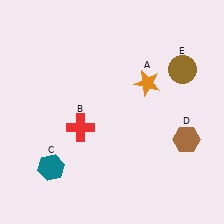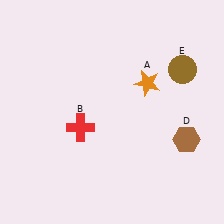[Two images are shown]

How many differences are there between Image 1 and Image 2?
There is 1 difference between the two images.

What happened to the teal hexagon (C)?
The teal hexagon (C) was removed in Image 2. It was in the bottom-left area of Image 1.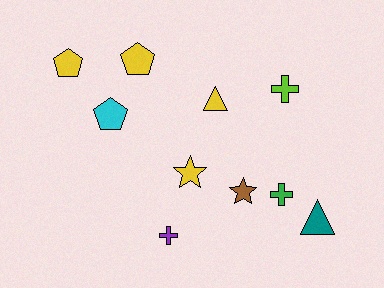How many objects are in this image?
There are 10 objects.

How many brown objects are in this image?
There is 1 brown object.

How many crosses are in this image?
There are 3 crosses.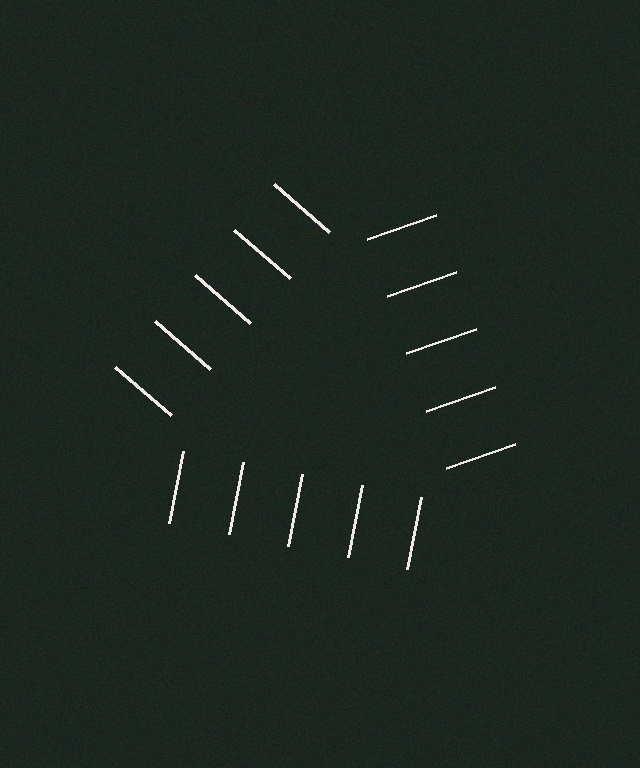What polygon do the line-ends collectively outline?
An illusory triangle — the line segments terminate on its edges but no continuous stroke is drawn.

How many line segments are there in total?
15 — 5 along each of the 3 edges.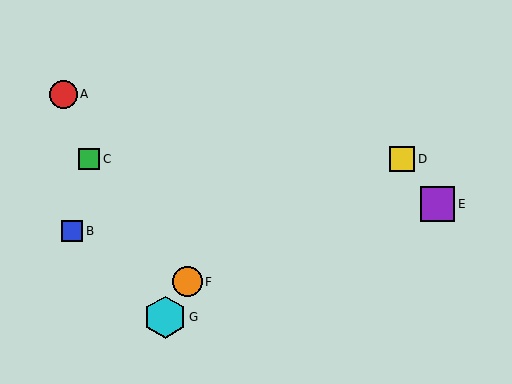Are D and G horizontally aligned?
No, D is at y≈159 and G is at y≈317.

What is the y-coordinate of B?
Object B is at y≈231.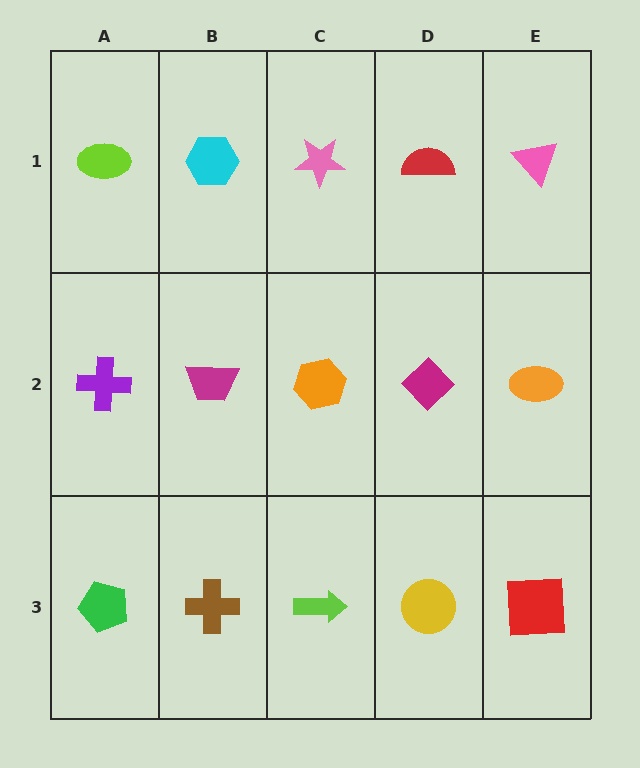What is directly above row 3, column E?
An orange ellipse.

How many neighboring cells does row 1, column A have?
2.